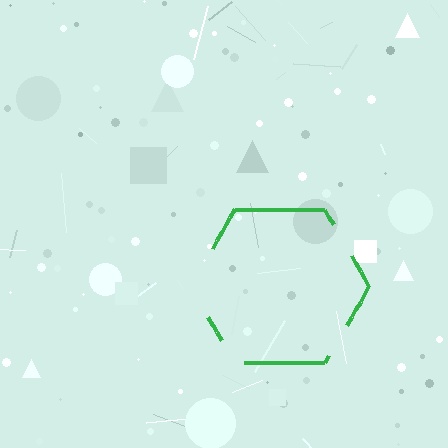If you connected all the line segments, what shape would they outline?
They would outline a hexagon.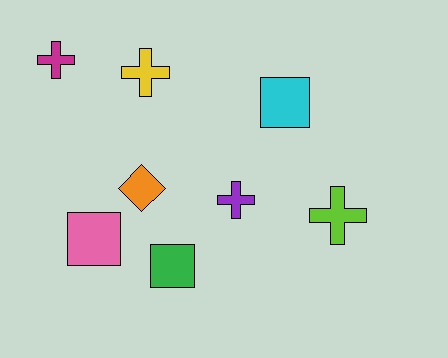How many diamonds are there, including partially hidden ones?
There is 1 diamond.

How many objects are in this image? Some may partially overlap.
There are 8 objects.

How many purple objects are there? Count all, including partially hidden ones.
There is 1 purple object.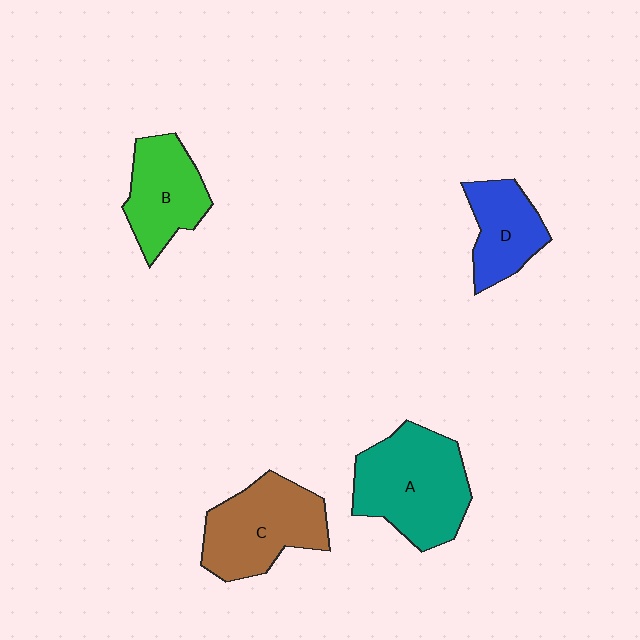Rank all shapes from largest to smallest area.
From largest to smallest: A (teal), C (brown), B (green), D (blue).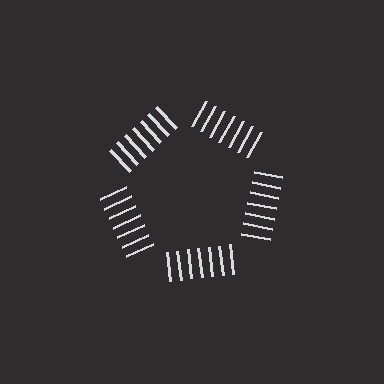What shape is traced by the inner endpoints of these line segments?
An illusory pentagon — the line segments terminate on its edges but no continuous stroke is drawn.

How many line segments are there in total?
35 — 7 along each of the 5 edges.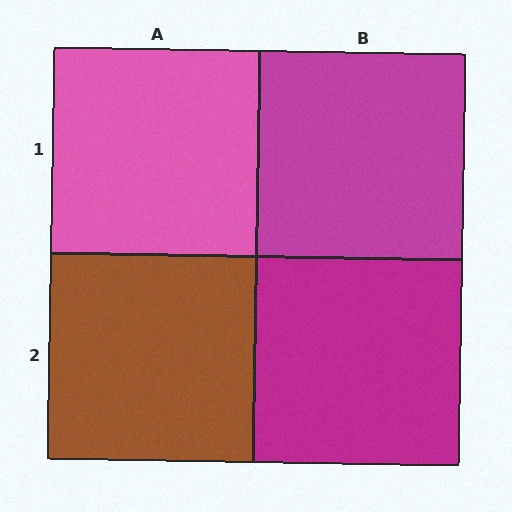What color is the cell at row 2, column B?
Magenta.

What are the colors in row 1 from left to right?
Pink, magenta.